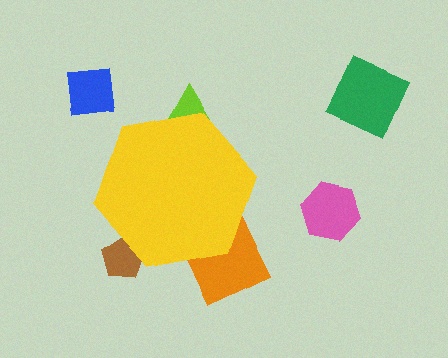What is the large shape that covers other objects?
A yellow hexagon.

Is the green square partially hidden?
No, the green square is fully visible.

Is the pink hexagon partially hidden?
No, the pink hexagon is fully visible.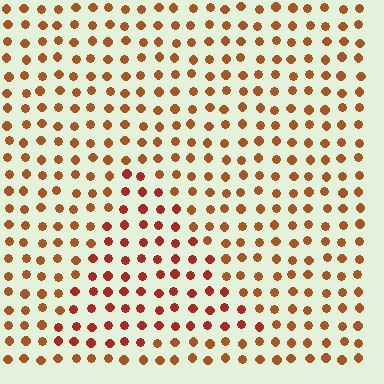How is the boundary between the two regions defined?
The boundary is defined purely by a slight shift in hue (about 21 degrees). Spacing, size, and orientation are identical on both sides.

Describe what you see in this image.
The image is filled with small brown elements in a uniform arrangement. A triangle-shaped region is visible where the elements are tinted to a slightly different hue, forming a subtle color boundary.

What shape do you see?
I see a triangle.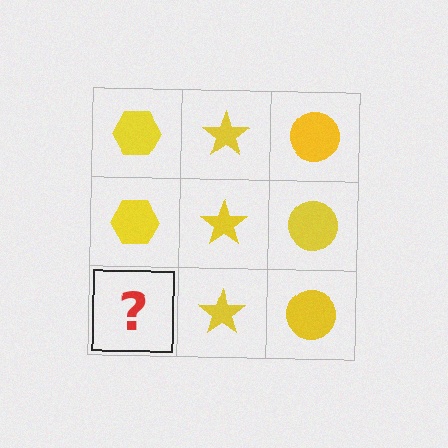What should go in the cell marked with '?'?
The missing cell should contain a yellow hexagon.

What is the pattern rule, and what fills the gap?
The rule is that each column has a consistent shape. The gap should be filled with a yellow hexagon.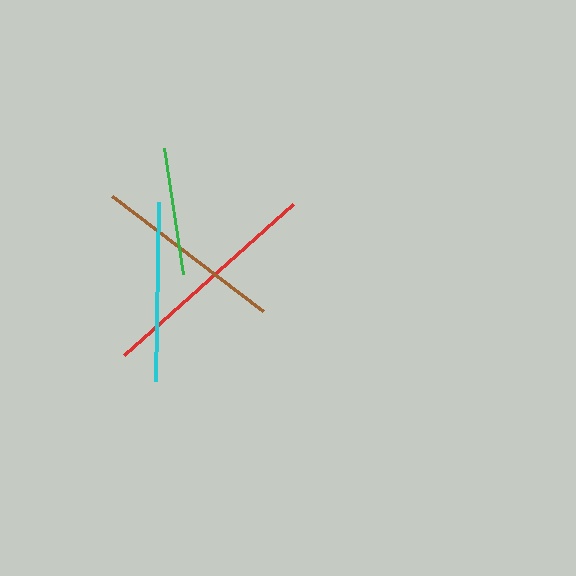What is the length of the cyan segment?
The cyan segment is approximately 179 pixels long.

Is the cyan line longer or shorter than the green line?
The cyan line is longer than the green line.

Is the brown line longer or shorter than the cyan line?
The brown line is longer than the cyan line.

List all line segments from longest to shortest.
From longest to shortest: red, brown, cyan, green.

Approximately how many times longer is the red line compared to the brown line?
The red line is approximately 1.2 times the length of the brown line.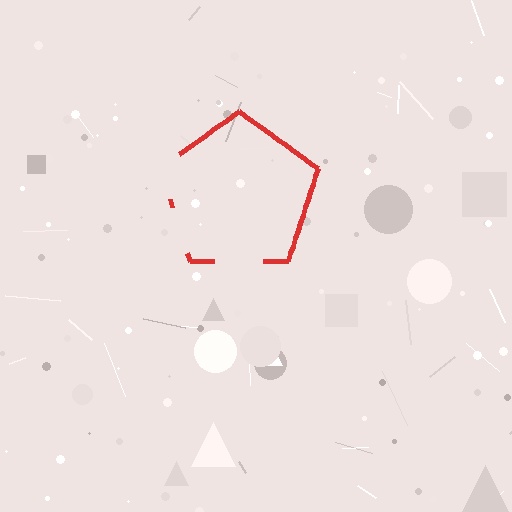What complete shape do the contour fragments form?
The contour fragments form a pentagon.